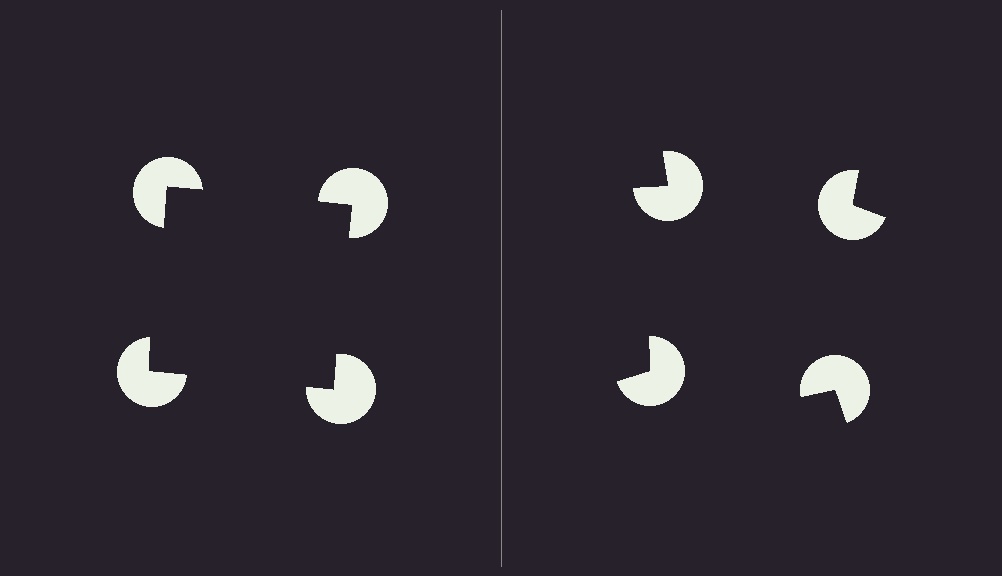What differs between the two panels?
The pac-man discs are positioned identically on both sides; only the wedge orientations differ. On the left they align to a square; on the right they are misaligned.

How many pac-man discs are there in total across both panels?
8 — 4 on each side.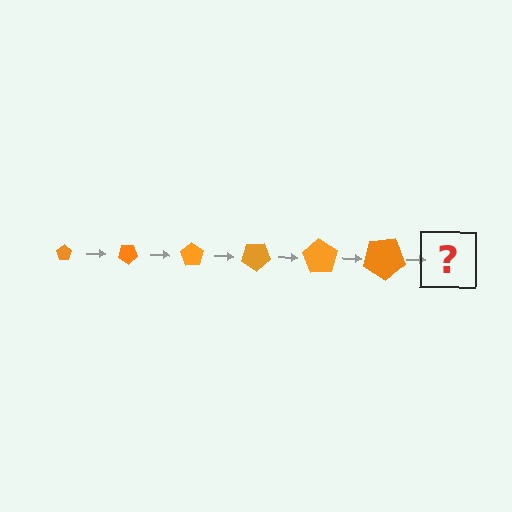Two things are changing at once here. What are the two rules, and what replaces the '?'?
The two rules are that the pentagon grows larger each step and it rotates 35 degrees each step. The '?' should be a pentagon, larger than the previous one and rotated 210 degrees from the start.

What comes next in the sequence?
The next element should be a pentagon, larger than the previous one and rotated 210 degrees from the start.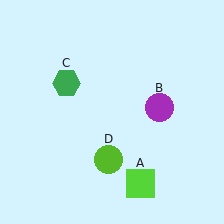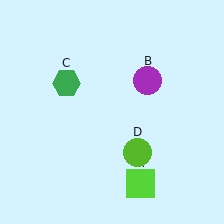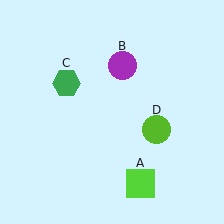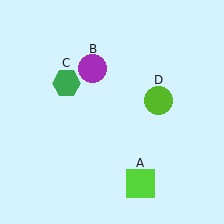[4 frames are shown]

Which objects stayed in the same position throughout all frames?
Lime square (object A) and green hexagon (object C) remained stationary.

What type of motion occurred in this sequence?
The purple circle (object B), lime circle (object D) rotated counterclockwise around the center of the scene.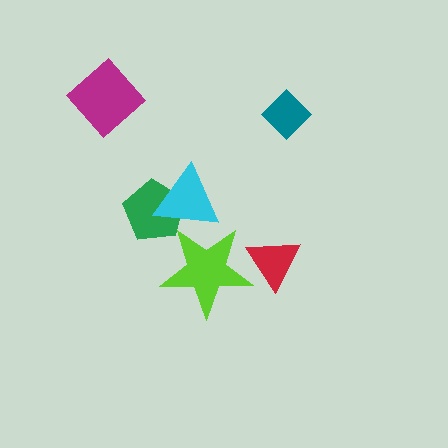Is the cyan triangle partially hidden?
Yes, it is partially covered by another shape.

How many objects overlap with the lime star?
2 objects overlap with the lime star.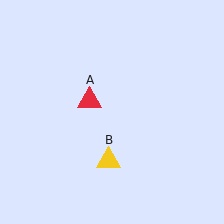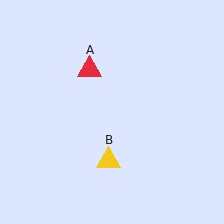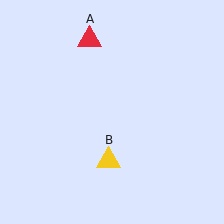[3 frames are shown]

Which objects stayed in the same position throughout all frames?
Yellow triangle (object B) remained stationary.